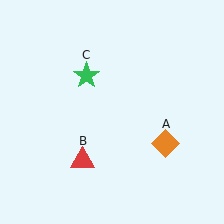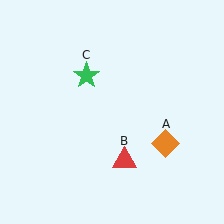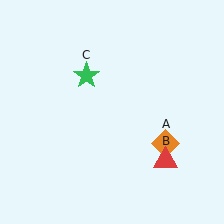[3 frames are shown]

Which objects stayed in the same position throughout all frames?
Orange diamond (object A) and green star (object C) remained stationary.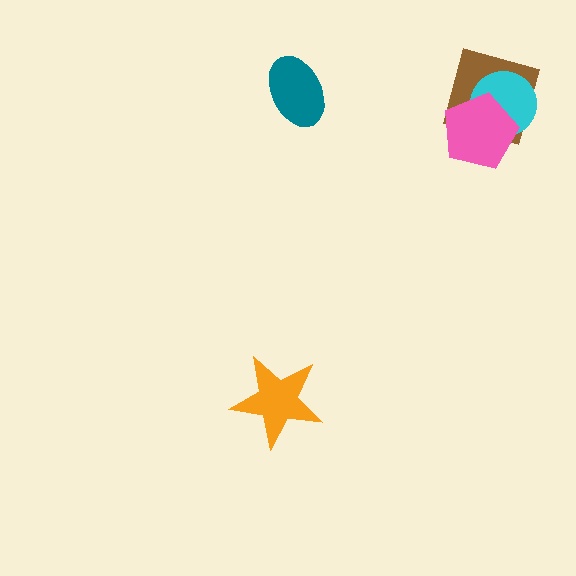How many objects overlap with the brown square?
2 objects overlap with the brown square.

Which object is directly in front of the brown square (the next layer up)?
The cyan circle is directly in front of the brown square.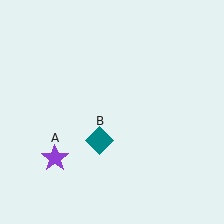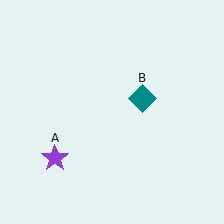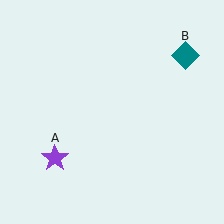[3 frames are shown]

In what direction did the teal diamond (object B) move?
The teal diamond (object B) moved up and to the right.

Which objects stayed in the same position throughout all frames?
Purple star (object A) remained stationary.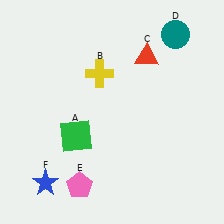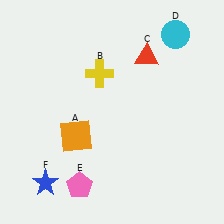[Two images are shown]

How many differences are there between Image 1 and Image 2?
There are 2 differences between the two images.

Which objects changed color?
A changed from green to orange. D changed from teal to cyan.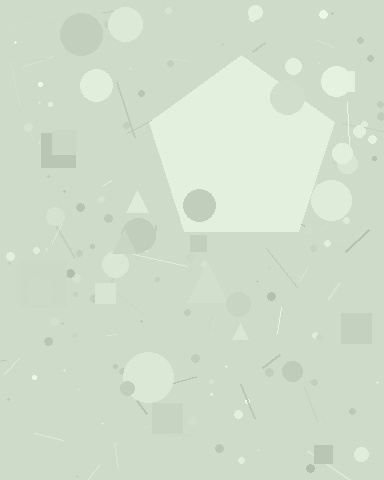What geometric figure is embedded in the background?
A pentagon is embedded in the background.